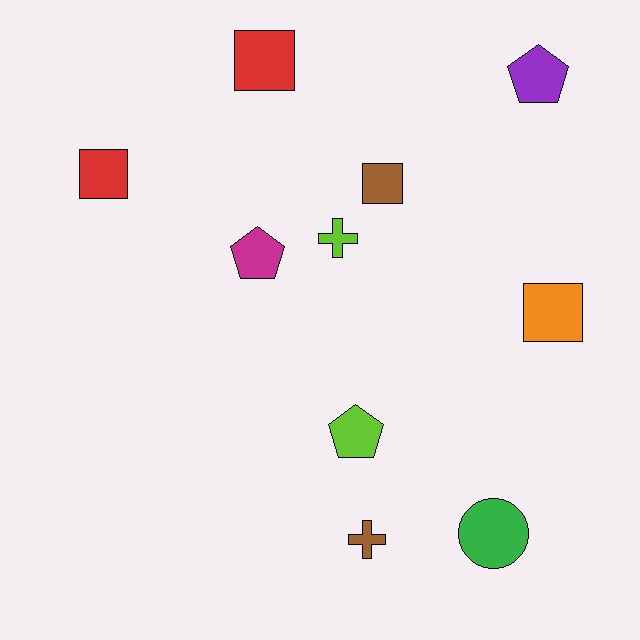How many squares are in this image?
There are 4 squares.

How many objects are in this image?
There are 10 objects.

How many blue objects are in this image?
There are no blue objects.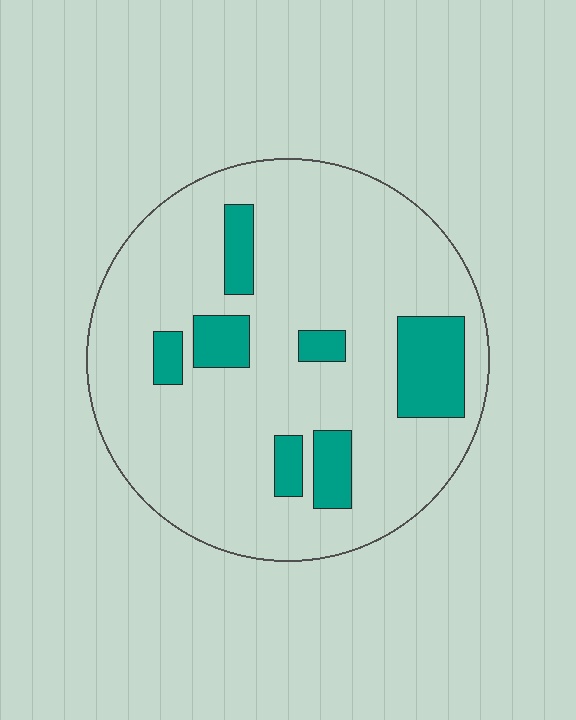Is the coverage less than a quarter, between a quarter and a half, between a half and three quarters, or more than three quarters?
Less than a quarter.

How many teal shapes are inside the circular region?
7.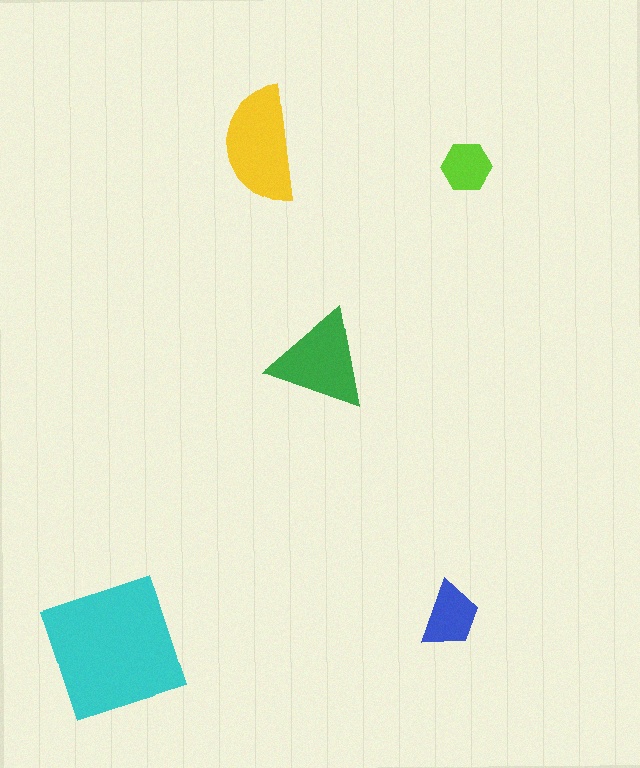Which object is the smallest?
The lime hexagon.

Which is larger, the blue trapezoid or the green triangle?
The green triangle.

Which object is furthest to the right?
The lime hexagon is rightmost.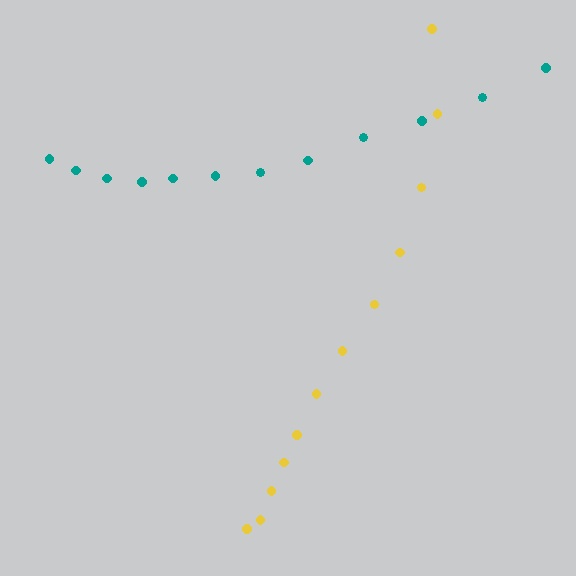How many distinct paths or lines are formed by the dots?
There are 2 distinct paths.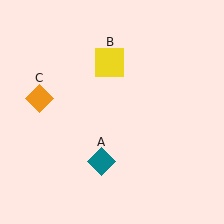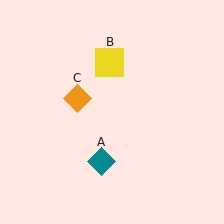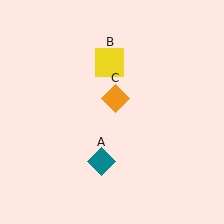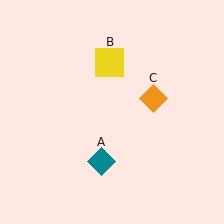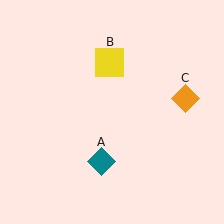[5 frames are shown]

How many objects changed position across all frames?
1 object changed position: orange diamond (object C).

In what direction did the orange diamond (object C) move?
The orange diamond (object C) moved right.